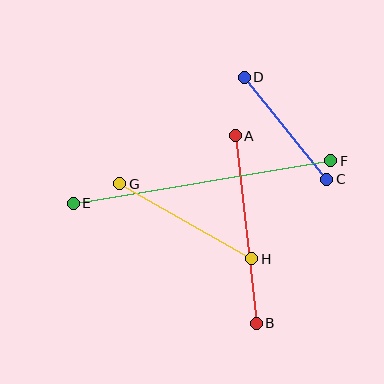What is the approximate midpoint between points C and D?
The midpoint is at approximately (285, 128) pixels.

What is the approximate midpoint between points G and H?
The midpoint is at approximately (186, 221) pixels.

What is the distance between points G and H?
The distance is approximately 152 pixels.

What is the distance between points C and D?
The distance is approximately 131 pixels.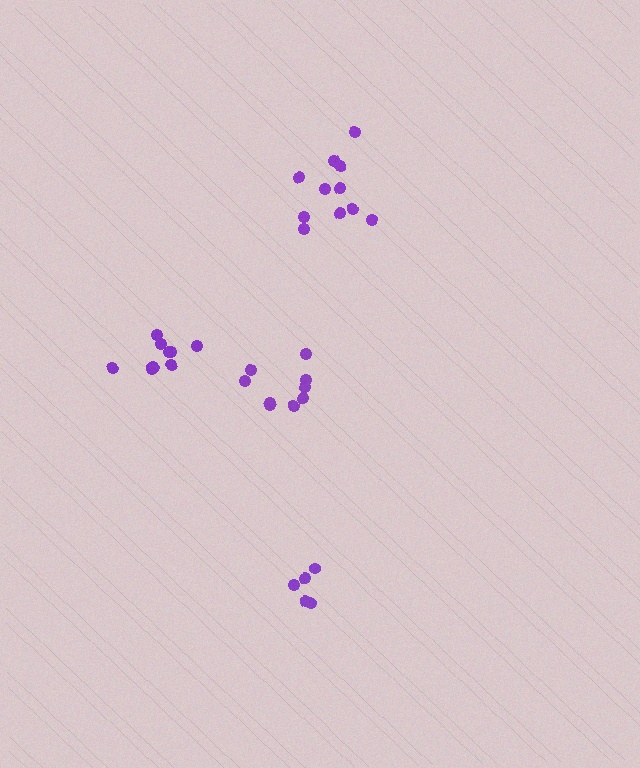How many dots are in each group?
Group 1: 9 dots, Group 2: 9 dots, Group 3: 5 dots, Group 4: 11 dots (34 total).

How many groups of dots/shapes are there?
There are 4 groups.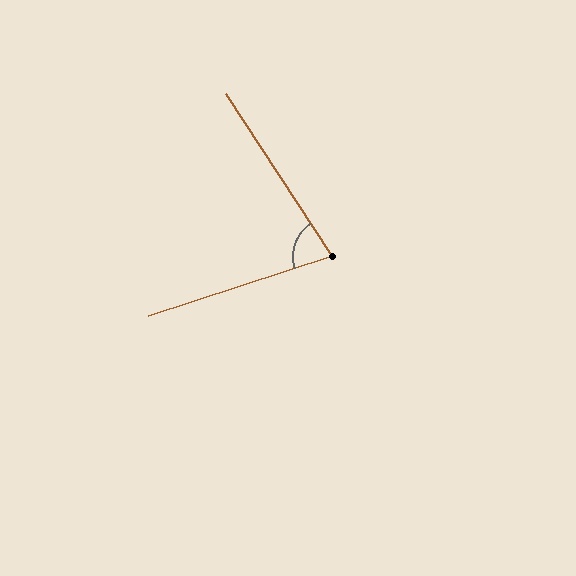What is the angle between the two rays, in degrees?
Approximately 75 degrees.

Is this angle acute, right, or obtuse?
It is acute.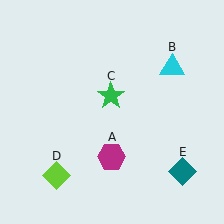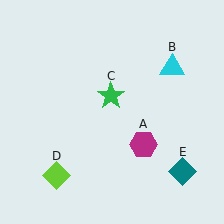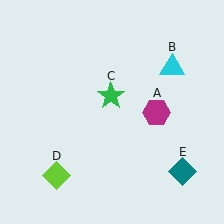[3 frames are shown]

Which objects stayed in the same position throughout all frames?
Cyan triangle (object B) and green star (object C) and lime diamond (object D) and teal diamond (object E) remained stationary.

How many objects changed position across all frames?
1 object changed position: magenta hexagon (object A).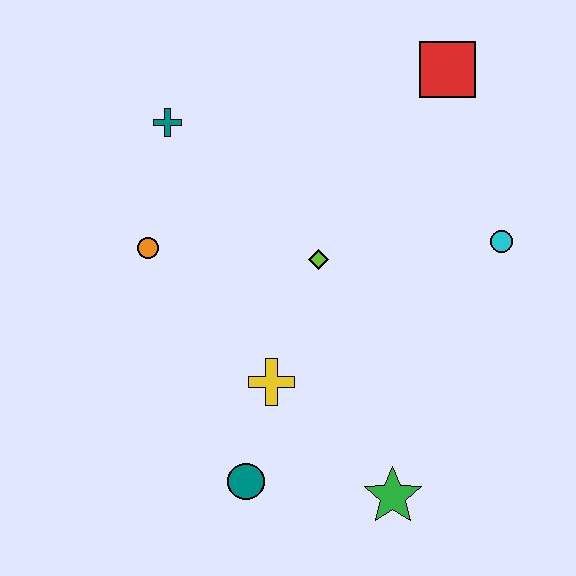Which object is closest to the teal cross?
The orange circle is closest to the teal cross.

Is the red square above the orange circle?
Yes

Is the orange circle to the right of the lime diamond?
No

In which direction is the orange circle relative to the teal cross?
The orange circle is below the teal cross.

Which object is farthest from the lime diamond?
The green star is farthest from the lime diamond.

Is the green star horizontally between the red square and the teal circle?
Yes